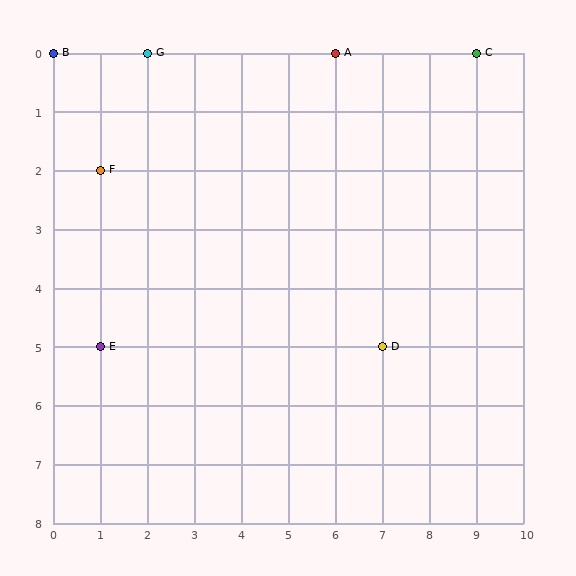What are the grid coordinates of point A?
Point A is at grid coordinates (6, 0).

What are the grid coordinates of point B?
Point B is at grid coordinates (0, 0).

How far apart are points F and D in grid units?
Points F and D are 6 columns and 3 rows apart (about 6.7 grid units diagonally).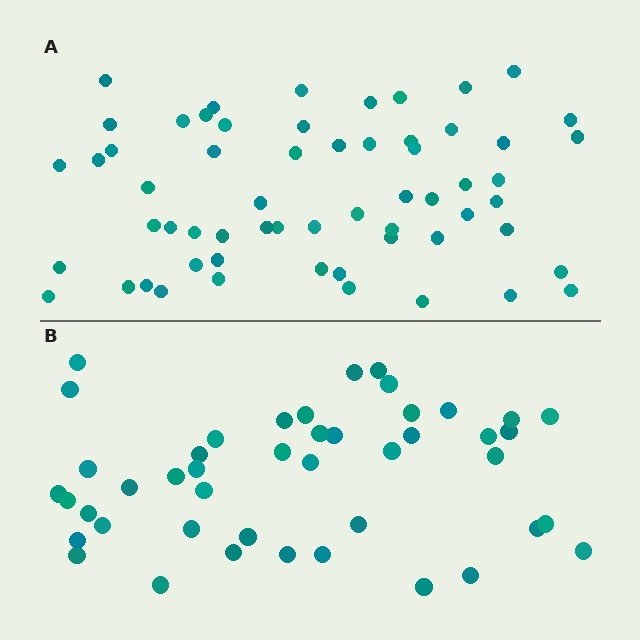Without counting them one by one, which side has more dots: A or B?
Region A (the top region) has more dots.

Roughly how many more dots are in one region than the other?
Region A has approximately 15 more dots than region B.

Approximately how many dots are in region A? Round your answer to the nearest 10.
About 60 dots.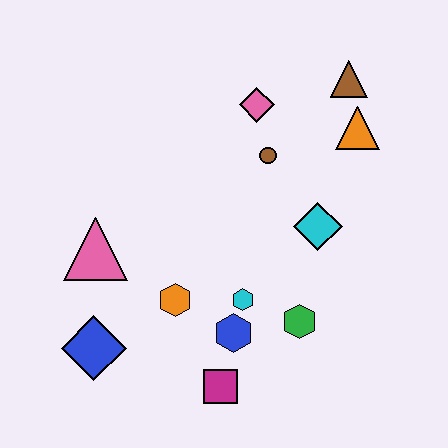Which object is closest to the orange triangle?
The brown triangle is closest to the orange triangle.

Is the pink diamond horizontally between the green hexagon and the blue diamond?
Yes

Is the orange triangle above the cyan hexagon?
Yes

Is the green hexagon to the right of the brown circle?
Yes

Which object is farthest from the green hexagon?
The brown triangle is farthest from the green hexagon.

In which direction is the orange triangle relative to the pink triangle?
The orange triangle is to the right of the pink triangle.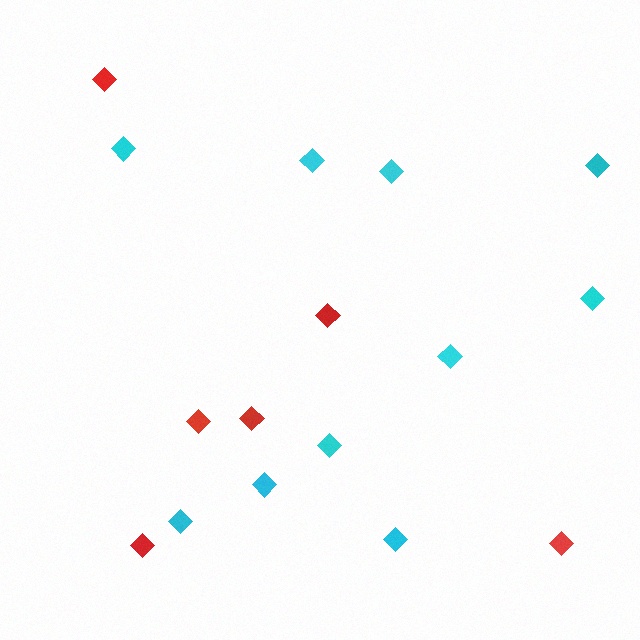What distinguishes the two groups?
There are 2 groups: one group of red diamonds (6) and one group of cyan diamonds (10).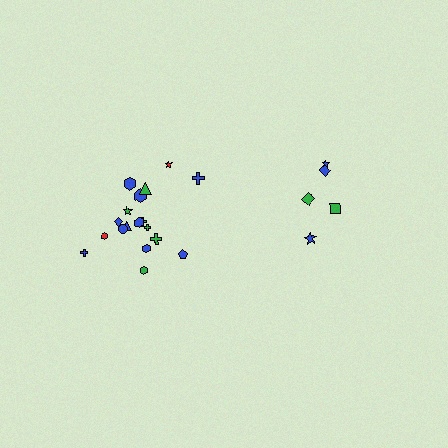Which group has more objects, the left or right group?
The left group.